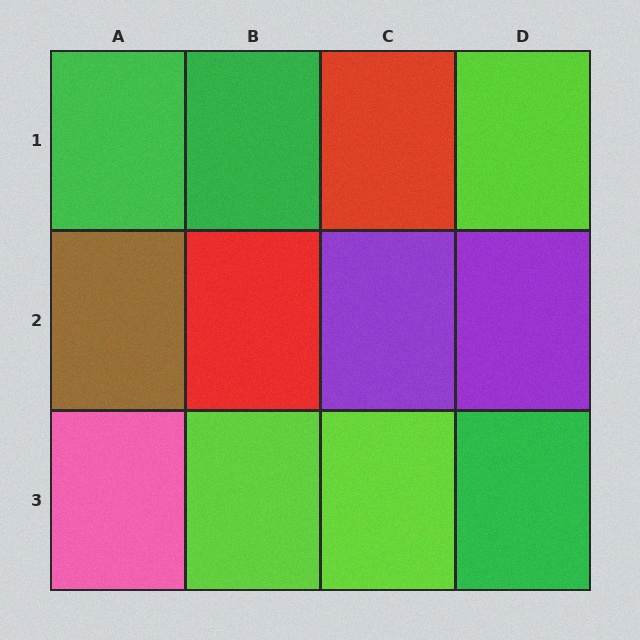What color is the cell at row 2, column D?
Purple.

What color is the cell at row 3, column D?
Green.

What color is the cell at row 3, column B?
Lime.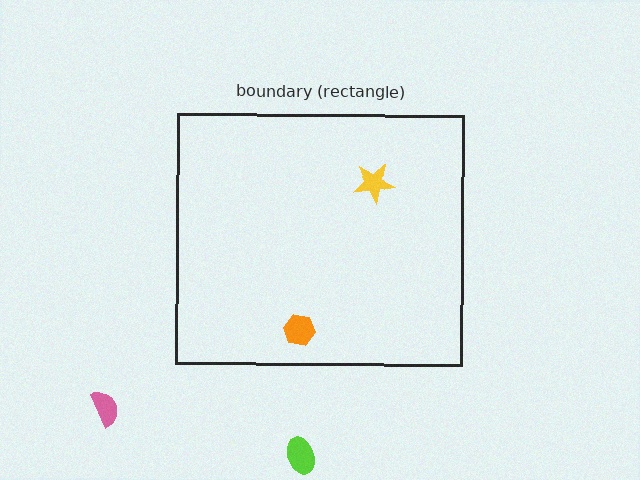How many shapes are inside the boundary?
2 inside, 2 outside.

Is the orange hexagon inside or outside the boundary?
Inside.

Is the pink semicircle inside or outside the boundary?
Outside.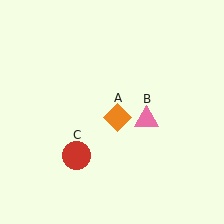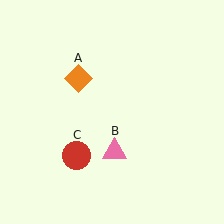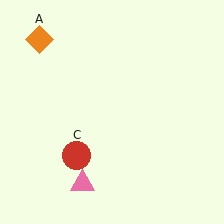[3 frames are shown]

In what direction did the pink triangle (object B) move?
The pink triangle (object B) moved down and to the left.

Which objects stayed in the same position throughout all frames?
Red circle (object C) remained stationary.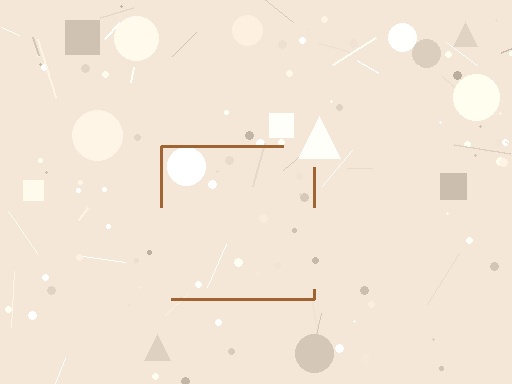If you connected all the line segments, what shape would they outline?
They would outline a square.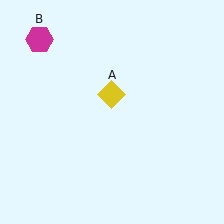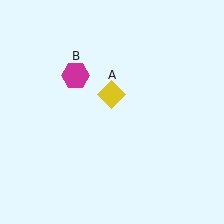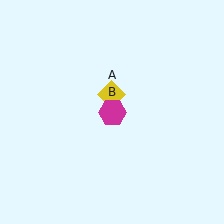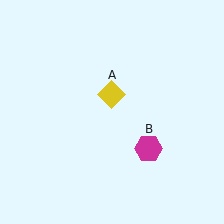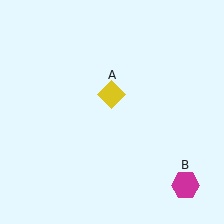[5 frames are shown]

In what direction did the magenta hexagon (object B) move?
The magenta hexagon (object B) moved down and to the right.